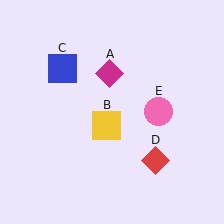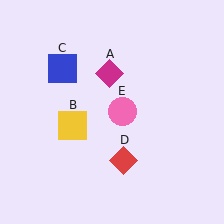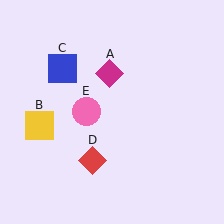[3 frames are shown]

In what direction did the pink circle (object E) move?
The pink circle (object E) moved left.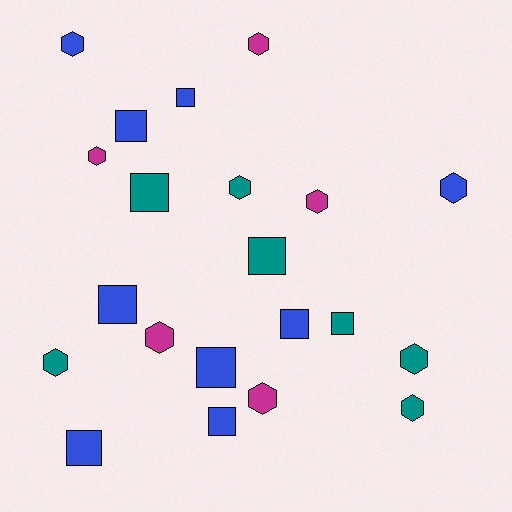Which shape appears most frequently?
Hexagon, with 11 objects.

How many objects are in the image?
There are 21 objects.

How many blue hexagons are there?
There are 2 blue hexagons.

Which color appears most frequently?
Blue, with 9 objects.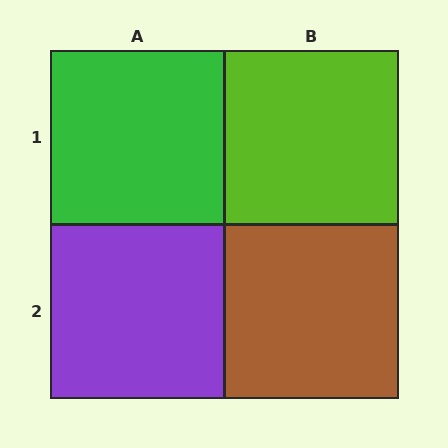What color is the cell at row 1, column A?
Green.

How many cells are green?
1 cell is green.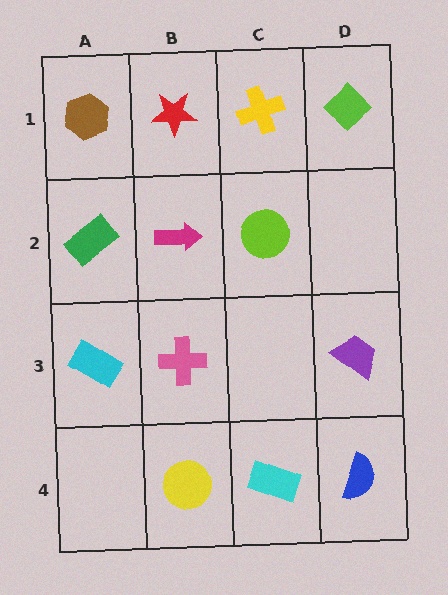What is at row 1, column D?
A lime diamond.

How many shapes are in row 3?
3 shapes.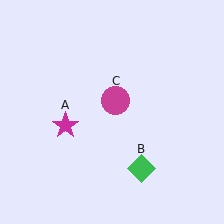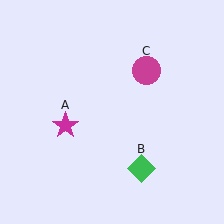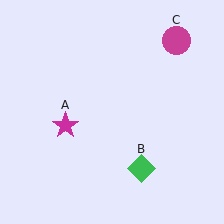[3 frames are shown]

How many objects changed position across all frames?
1 object changed position: magenta circle (object C).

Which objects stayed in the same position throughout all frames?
Magenta star (object A) and green diamond (object B) remained stationary.